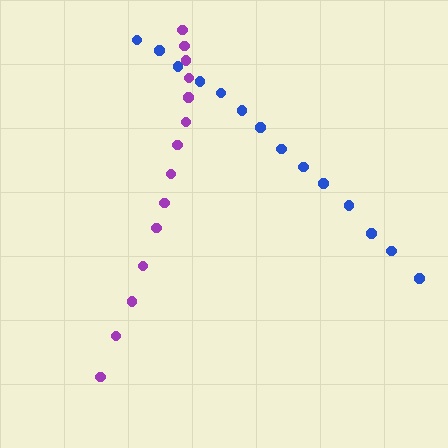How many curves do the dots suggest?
There are 2 distinct paths.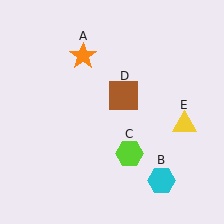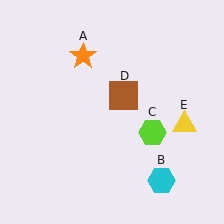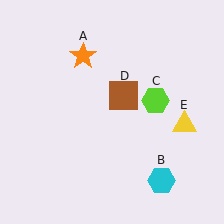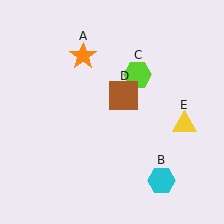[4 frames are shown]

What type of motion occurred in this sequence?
The lime hexagon (object C) rotated counterclockwise around the center of the scene.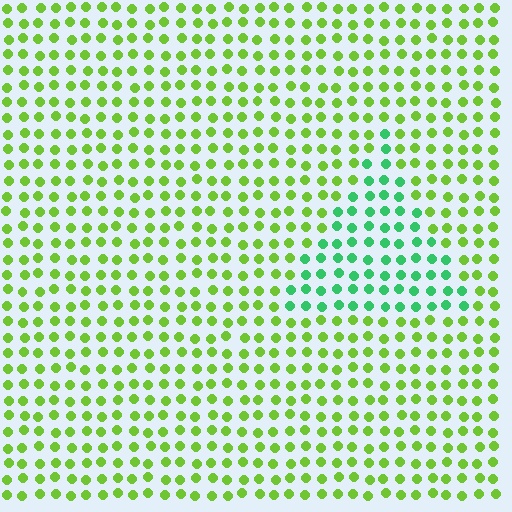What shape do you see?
I see a triangle.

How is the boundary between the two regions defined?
The boundary is defined purely by a slight shift in hue (about 47 degrees). Spacing, size, and orientation are identical on both sides.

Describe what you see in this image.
The image is filled with small lime elements in a uniform arrangement. A triangle-shaped region is visible where the elements are tinted to a slightly different hue, forming a subtle color boundary.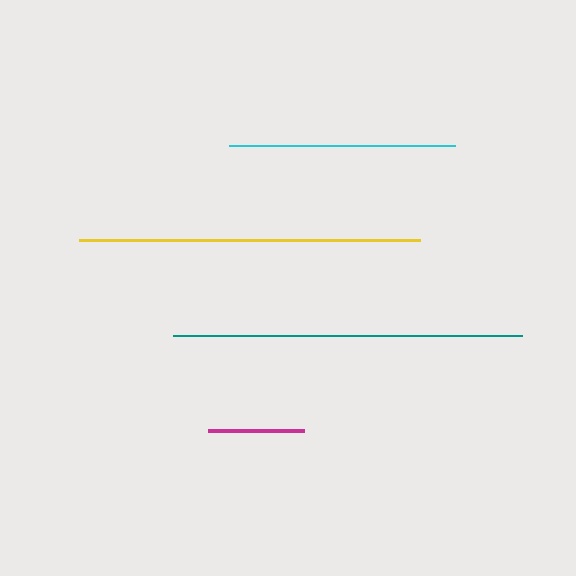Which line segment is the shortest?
The magenta line is the shortest at approximately 96 pixels.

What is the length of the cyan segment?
The cyan segment is approximately 226 pixels long.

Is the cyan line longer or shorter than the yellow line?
The yellow line is longer than the cyan line.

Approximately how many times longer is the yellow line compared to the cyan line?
The yellow line is approximately 1.5 times the length of the cyan line.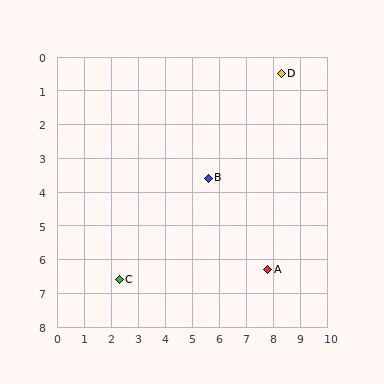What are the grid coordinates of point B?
Point B is at approximately (5.6, 3.6).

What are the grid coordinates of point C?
Point C is at approximately (2.3, 6.6).